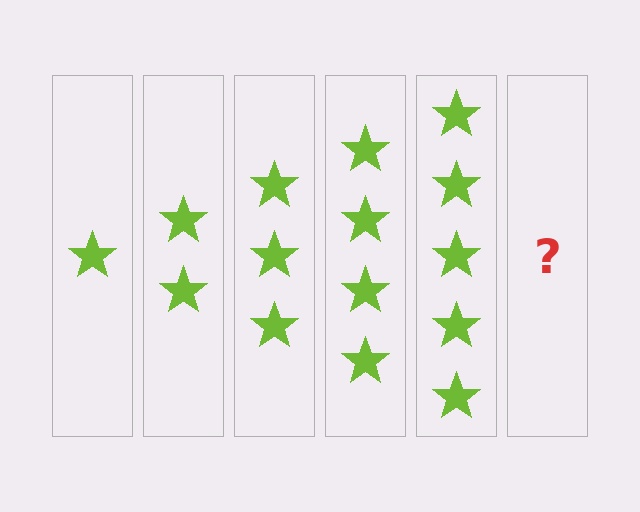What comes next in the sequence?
The next element should be 6 stars.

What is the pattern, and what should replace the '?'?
The pattern is that each step adds one more star. The '?' should be 6 stars.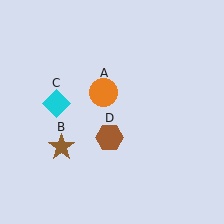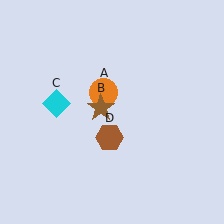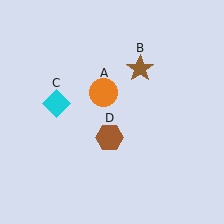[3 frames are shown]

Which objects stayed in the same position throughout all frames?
Orange circle (object A) and cyan diamond (object C) and brown hexagon (object D) remained stationary.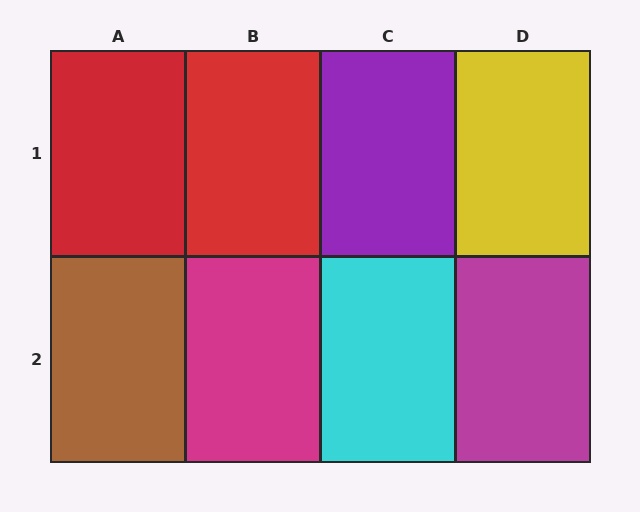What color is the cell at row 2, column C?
Cyan.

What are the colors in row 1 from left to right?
Red, red, purple, yellow.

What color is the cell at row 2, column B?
Magenta.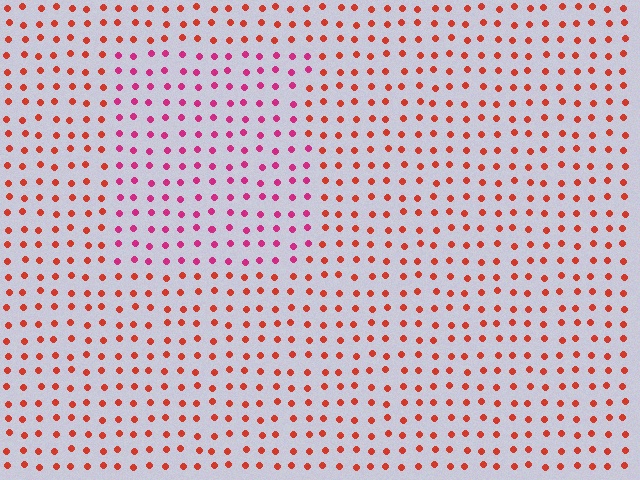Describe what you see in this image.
The image is filled with small red elements in a uniform arrangement. A rectangle-shaped region is visible where the elements are tinted to a slightly different hue, forming a subtle color boundary.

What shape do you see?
I see a rectangle.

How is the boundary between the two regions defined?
The boundary is defined purely by a slight shift in hue (about 38 degrees). Spacing, size, and orientation are identical on both sides.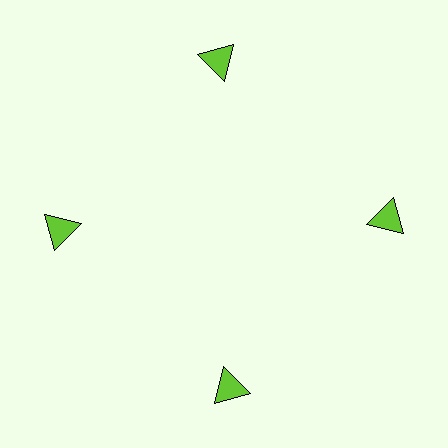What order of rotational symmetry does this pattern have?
This pattern has 4-fold rotational symmetry.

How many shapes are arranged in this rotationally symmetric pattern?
There are 4 shapes, arranged in 4 groups of 1.